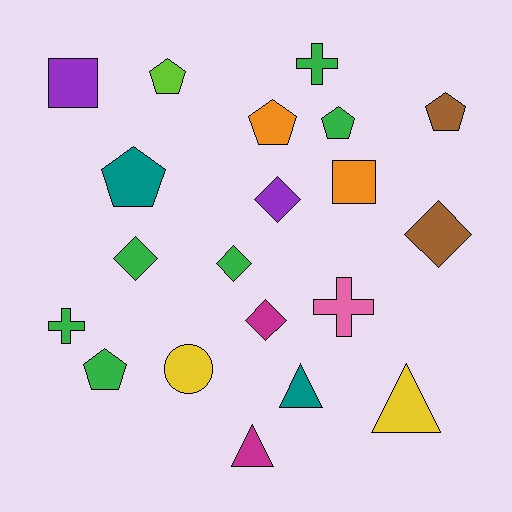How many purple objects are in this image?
There are 2 purple objects.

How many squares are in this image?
There are 2 squares.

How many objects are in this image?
There are 20 objects.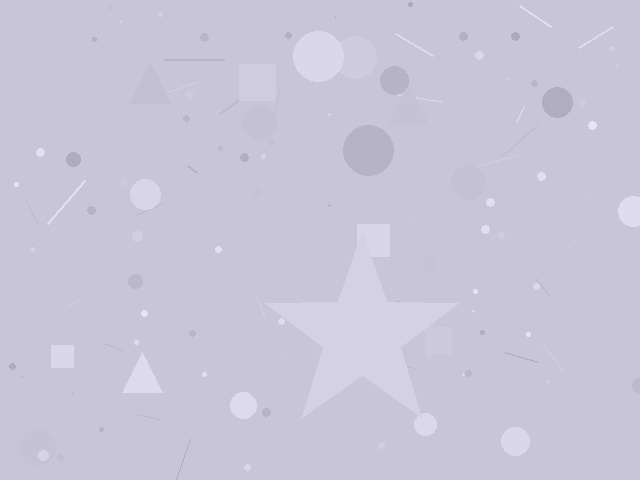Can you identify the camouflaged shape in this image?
The camouflaged shape is a star.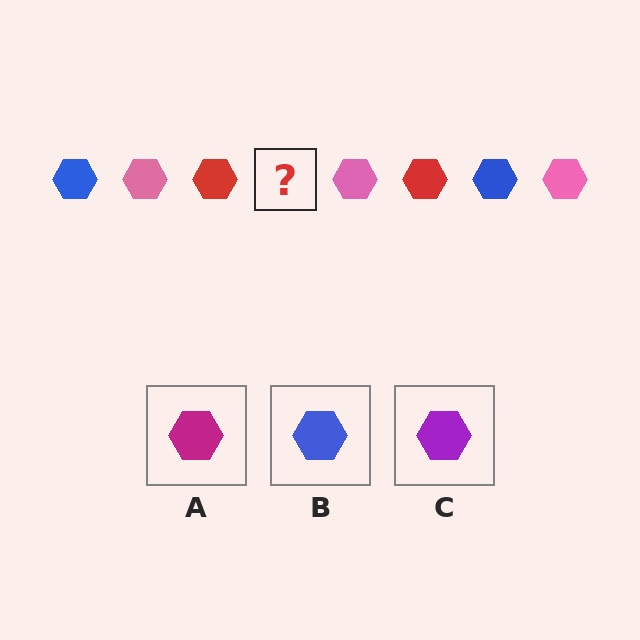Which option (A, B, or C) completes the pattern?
B.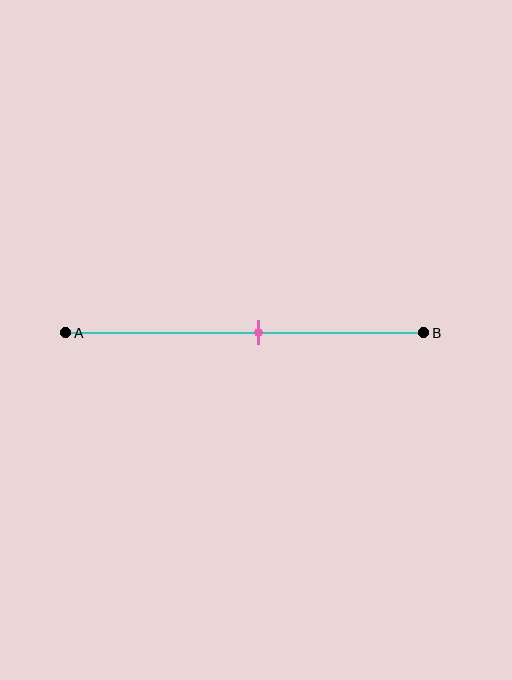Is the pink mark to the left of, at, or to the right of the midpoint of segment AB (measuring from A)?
The pink mark is to the right of the midpoint of segment AB.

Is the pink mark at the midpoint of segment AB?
No, the mark is at about 55% from A, not at the 50% midpoint.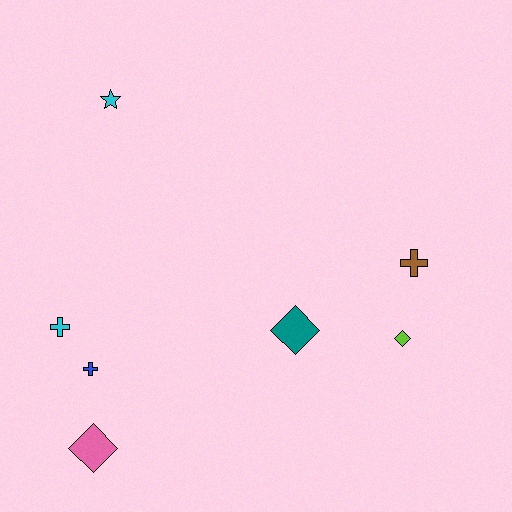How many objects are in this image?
There are 7 objects.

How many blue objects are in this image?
There is 1 blue object.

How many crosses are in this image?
There are 3 crosses.